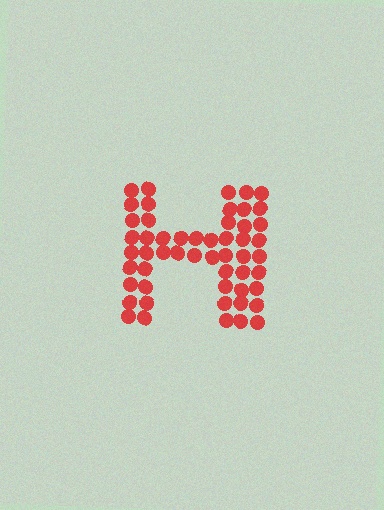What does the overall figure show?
The overall figure shows the letter H.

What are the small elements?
The small elements are circles.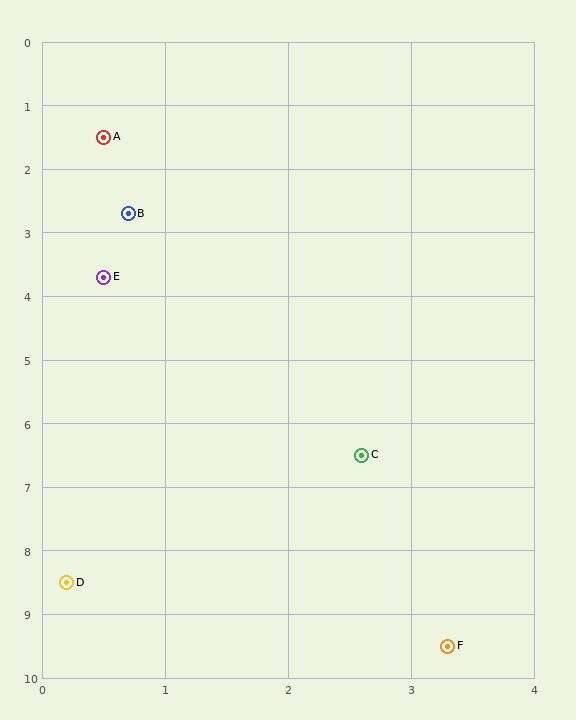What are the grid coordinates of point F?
Point F is at approximately (3.3, 9.5).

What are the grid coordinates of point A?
Point A is at approximately (0.5, 1.5).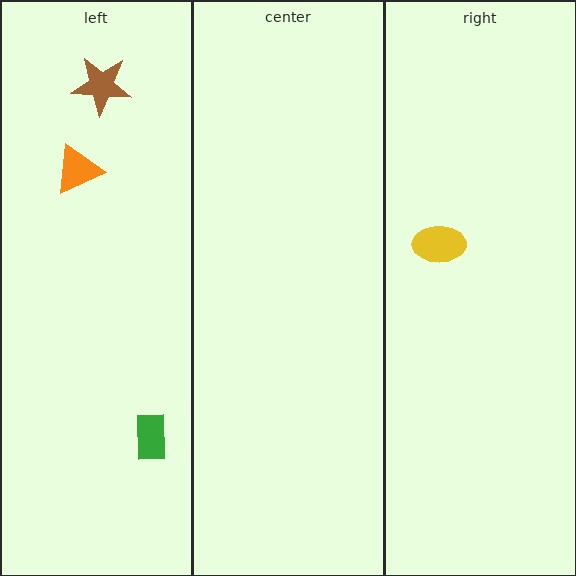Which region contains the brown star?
The left region.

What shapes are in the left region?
The brown star, the green rectangle, the orange triangle.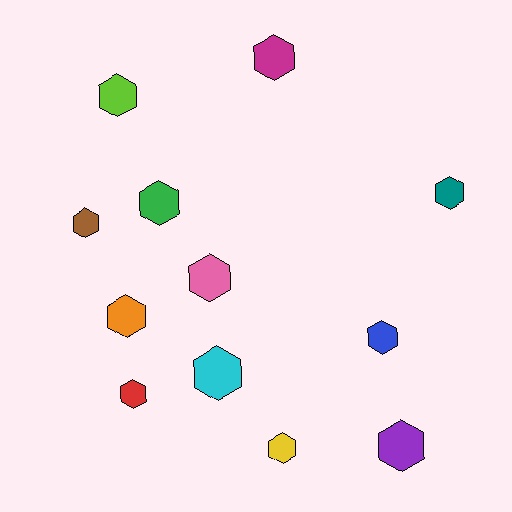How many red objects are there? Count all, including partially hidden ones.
There is 1 red object.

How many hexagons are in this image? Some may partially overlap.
There are 12 hexagons.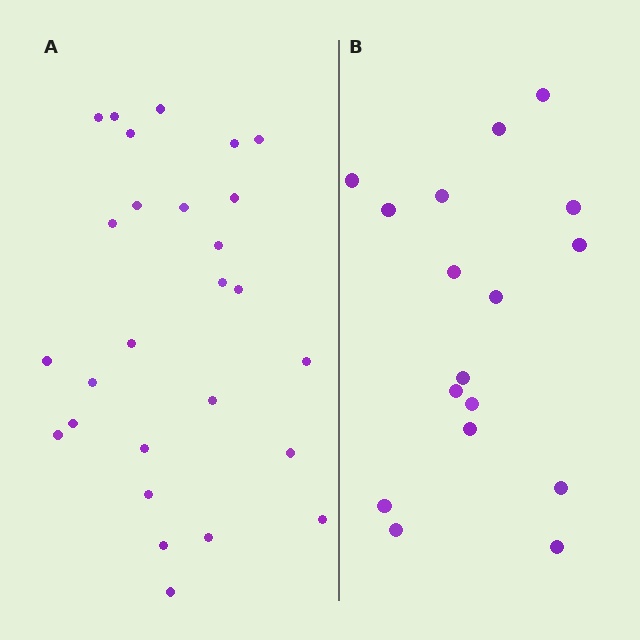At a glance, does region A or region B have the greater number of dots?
Region A (the left region) has more dots.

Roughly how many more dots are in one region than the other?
Region A has roughly 10 or so more dots than region B.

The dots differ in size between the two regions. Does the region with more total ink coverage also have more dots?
No. Region B has more total ink coverage because its dots are larger, but region A actually contains more individual dots. Total area can be misleading — the number of items is what matters here.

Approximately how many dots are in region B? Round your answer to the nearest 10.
About 20 dots. (The exact count is 17, which rounds to 20.)